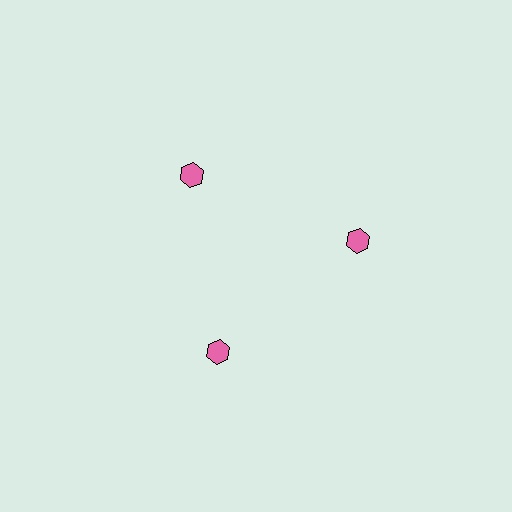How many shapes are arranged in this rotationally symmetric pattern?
There are 3 shapes, arranged in 3 groups of 1.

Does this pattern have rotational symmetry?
Yes, this pattern has 3-fold rotational symmetry. It looks the same after rotating 120 degrees around the center.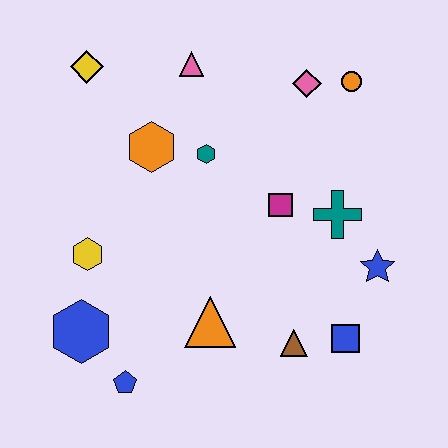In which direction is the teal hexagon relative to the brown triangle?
The teal hexagon is above the brown triangle.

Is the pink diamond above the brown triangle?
Yes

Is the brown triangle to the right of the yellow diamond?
Yes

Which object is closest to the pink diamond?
The orange circle is closest to the pink diamond.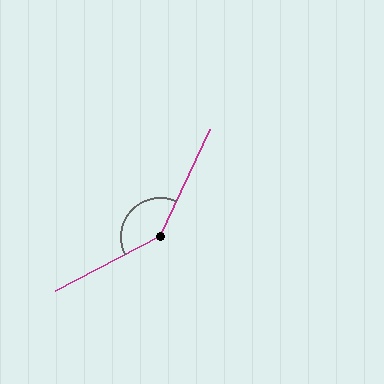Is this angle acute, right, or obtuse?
It is obtuse.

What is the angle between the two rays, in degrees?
Approximately 142 degrees.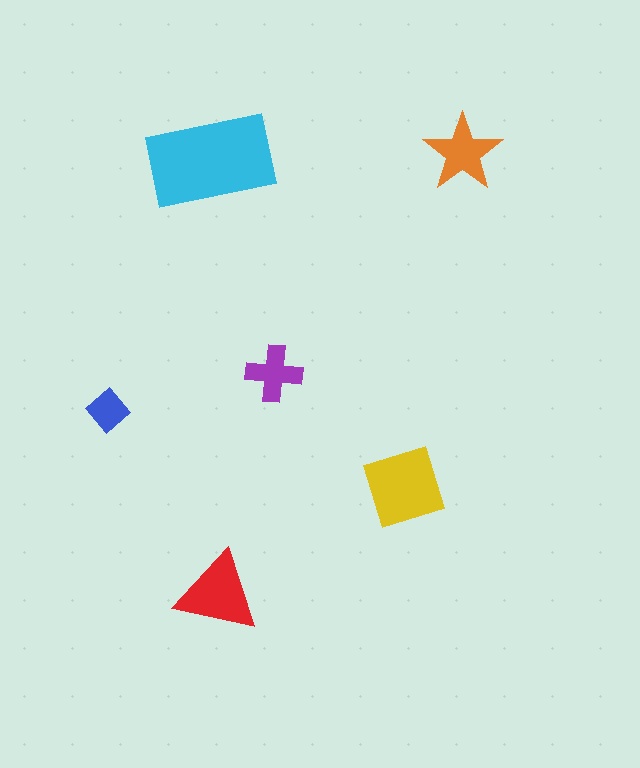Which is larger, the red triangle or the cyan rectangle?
The cyan rectangle.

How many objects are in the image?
There are 6 objects in the image.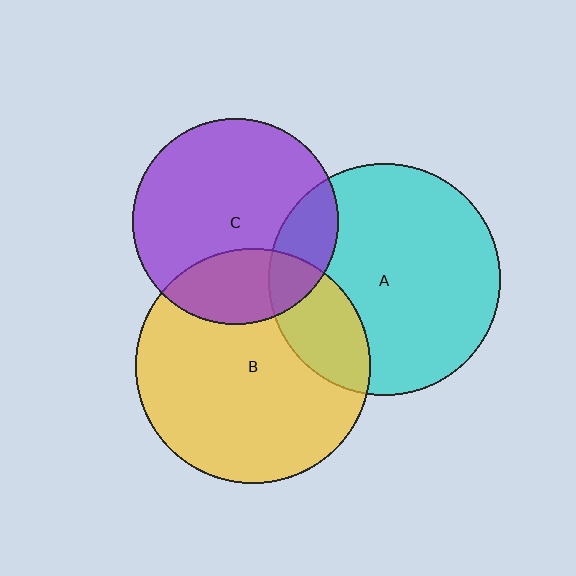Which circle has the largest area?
Circle B (yellow).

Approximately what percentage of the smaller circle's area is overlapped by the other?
Approximately 20%.